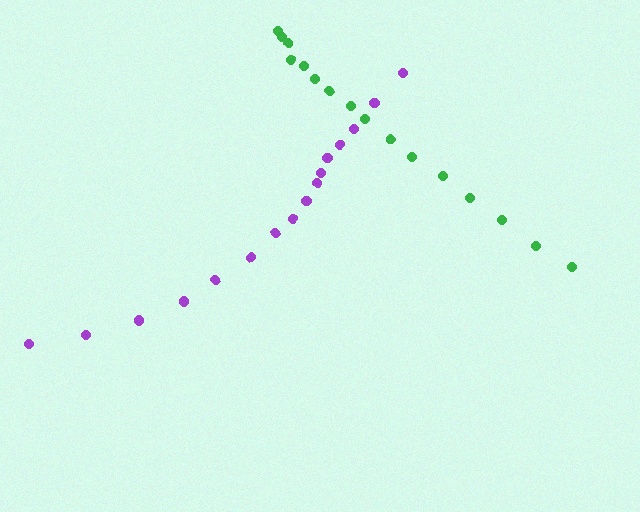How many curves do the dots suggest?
There are 2 distinct paths.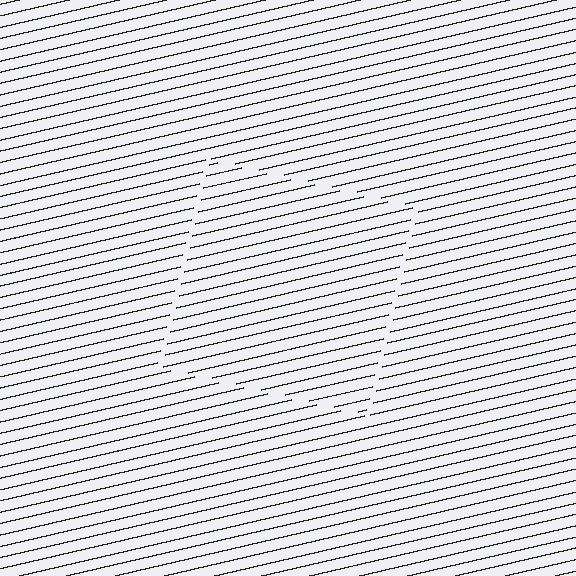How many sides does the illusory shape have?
4 sides — the line-ends trace a square.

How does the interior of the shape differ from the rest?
The interior of the shape contains the same grating, shifted by half a period — the contour is defined by the phase discontinuity where line-ends from the inner and outer gratings abut.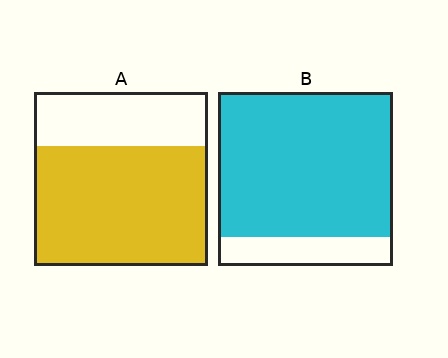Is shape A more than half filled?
Yes.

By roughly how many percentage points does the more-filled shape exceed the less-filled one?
By roughly 15 percentage points (B over A).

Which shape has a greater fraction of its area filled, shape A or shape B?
Shape B.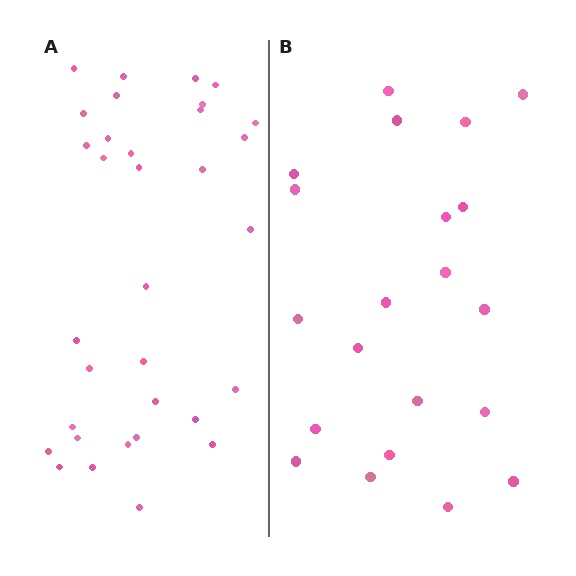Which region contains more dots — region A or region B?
Region A (the left region) has more dots.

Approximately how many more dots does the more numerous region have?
Region A has roughly 12 or so more dots than region B.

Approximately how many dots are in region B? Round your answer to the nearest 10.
About 20 dots. (The exact count is 21, which rounds to 20.)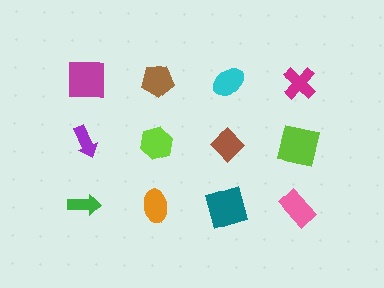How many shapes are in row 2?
4 shapes.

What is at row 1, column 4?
A magenta cross.